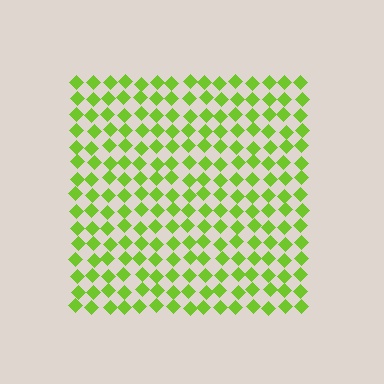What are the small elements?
The small elements are diamonds.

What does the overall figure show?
The overall figure shows a square.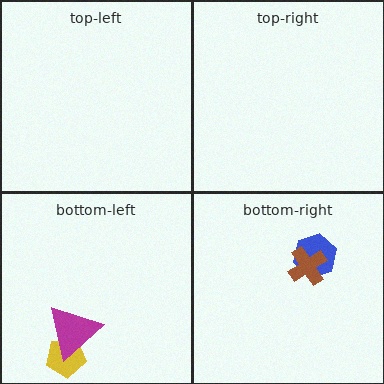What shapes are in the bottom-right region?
The blue hexagon, the brown cross.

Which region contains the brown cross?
The bottom-right region.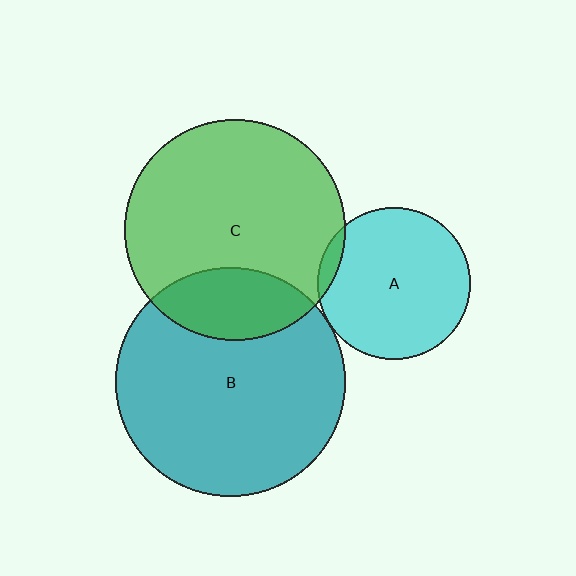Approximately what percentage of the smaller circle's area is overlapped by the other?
Approximately 5%.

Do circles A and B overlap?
Yes.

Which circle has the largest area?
Circle B (teal).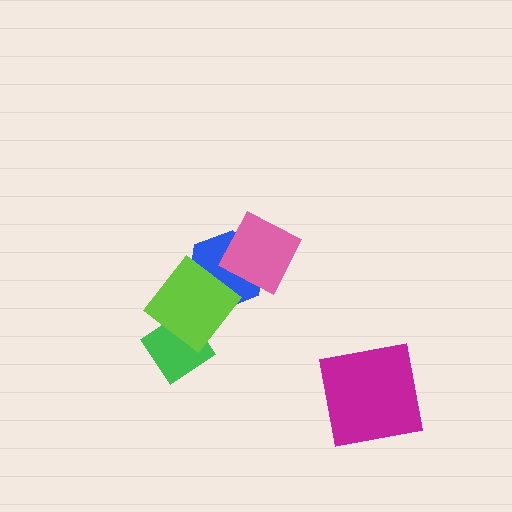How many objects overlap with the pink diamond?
1 object overlaps with the pink diamond.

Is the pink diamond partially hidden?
No, no other shape covers it.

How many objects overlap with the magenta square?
0 objects overlap with the magenta square.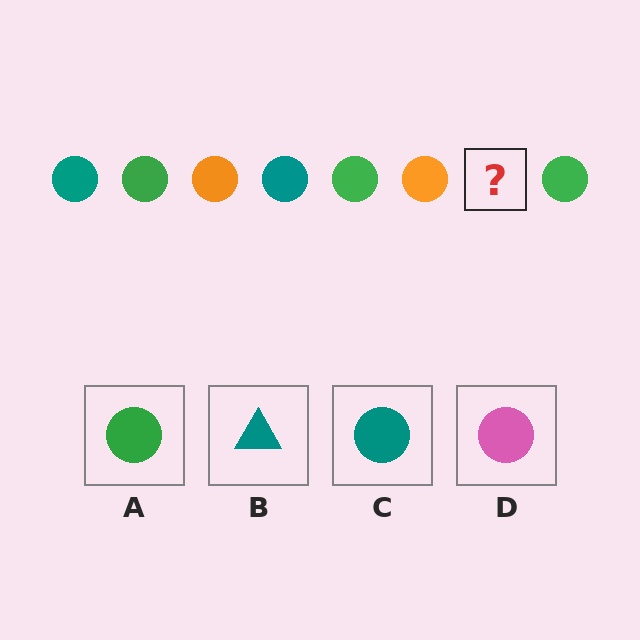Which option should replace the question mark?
Option C.